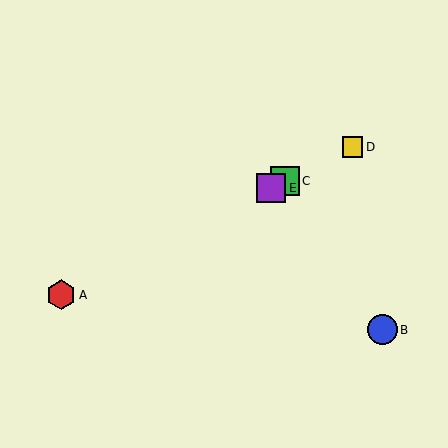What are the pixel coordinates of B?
Object B is at (382, 330).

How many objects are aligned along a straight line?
4 objects (A, C, D, E) are aligned along a straight line.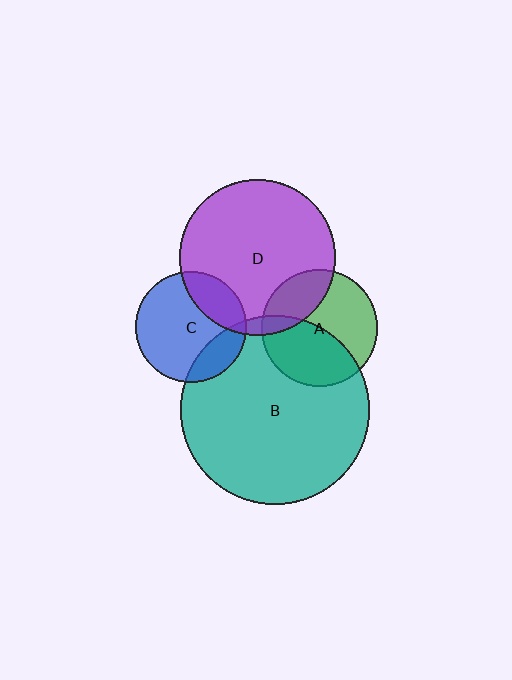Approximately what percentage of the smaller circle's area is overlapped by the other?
Approximately 25%.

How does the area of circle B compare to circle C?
Approximately 2.9 times.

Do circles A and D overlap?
Yes.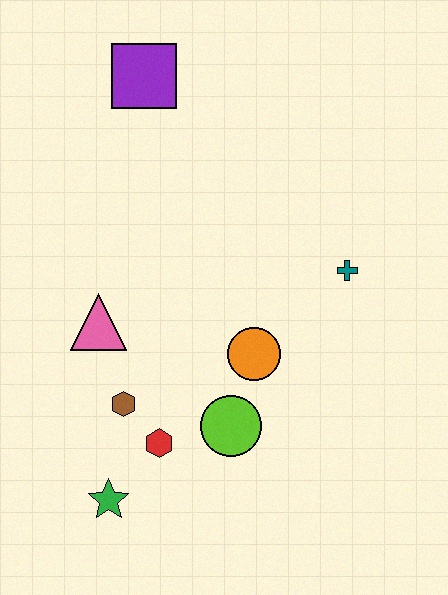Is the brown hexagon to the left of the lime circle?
Yes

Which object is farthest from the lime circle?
The purple square is farthest from the lime circle.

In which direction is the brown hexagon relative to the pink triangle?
The brown hexagon is below the pink triangle.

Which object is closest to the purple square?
The pink triangle is closest to the purple square.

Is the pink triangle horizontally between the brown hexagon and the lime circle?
No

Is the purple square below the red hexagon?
No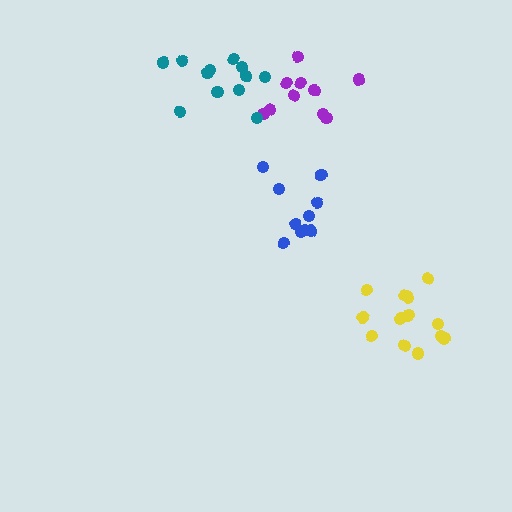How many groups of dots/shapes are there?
There are 4 groups.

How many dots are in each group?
Group 1: 14 dots, Group 2: 10 dots, Group 3: 10 dots, Group 4: 12 dots (46 total).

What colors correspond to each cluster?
The clusters are colored: yellow, blue, purple, teal.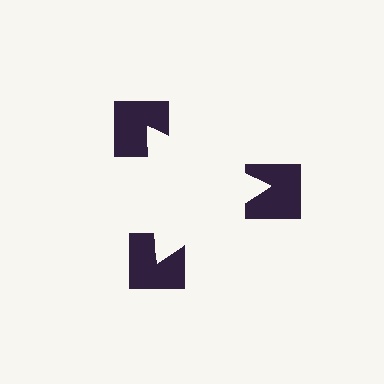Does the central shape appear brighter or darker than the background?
It typically appears slightly brighter than the background, even though no actual brightness change is drawn.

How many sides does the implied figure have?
3 sides.